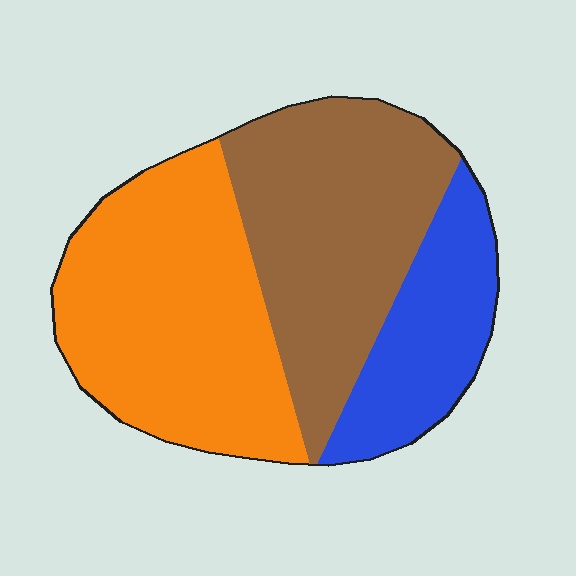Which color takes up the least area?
Blue, at roughly 20%.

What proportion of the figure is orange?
Orange covers about 40% of the figure.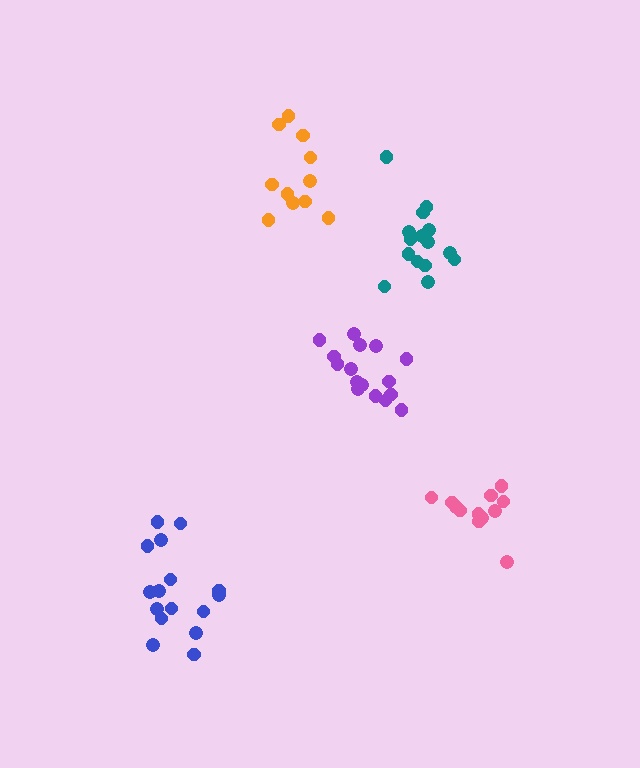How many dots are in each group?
Group 1: 15 dots, Group 2: 16 dots, Group 3: 12 dots, Group 4: 11 dots, Group 5: 16 dots (70 total).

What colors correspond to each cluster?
The clusters are colored: teal, purple, pink, orange, blue.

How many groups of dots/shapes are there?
There are 5 groups.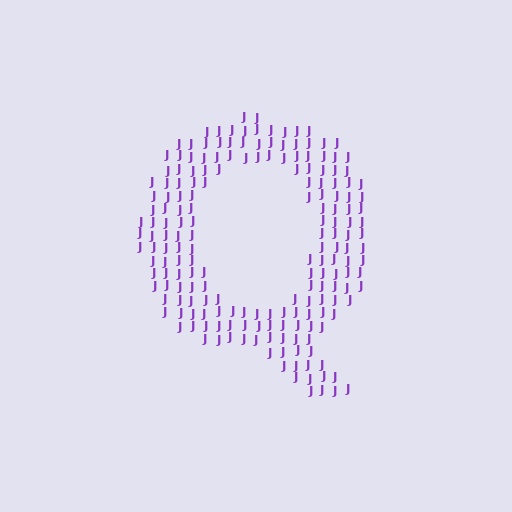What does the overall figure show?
The overall figure shows the letter Q.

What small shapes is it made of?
It is made of small letter J's.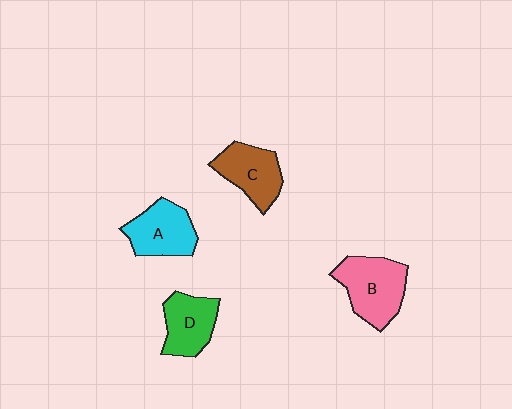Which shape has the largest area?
Shape B (pink).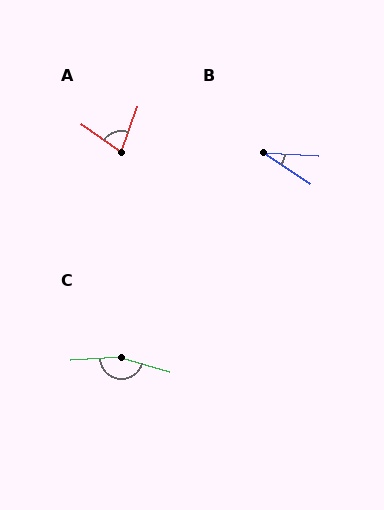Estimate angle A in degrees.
Approximately 74 degrees.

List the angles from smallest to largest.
B (31°), A (74°), C (160°).